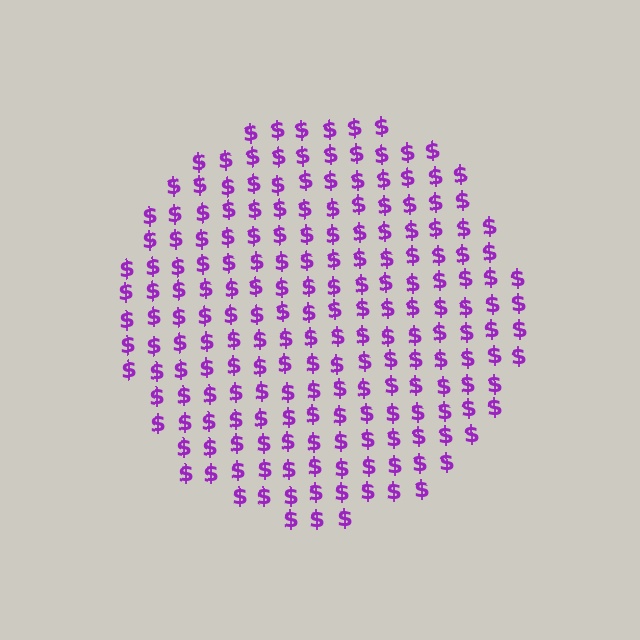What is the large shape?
The large shape is a circle.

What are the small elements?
The small elements are dollar signs.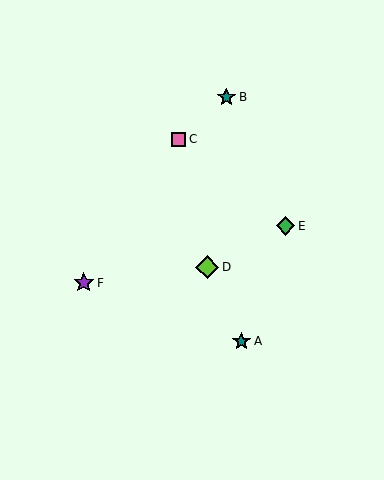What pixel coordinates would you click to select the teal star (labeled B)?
Click at (226, 97) to select the teal star B.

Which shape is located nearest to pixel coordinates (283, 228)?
The green diamond (labeled E) at (285, 226) is nearest to that location.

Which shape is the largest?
The lime diamond (labeled D) is the largest.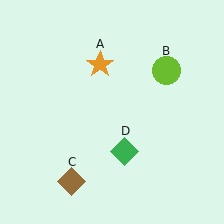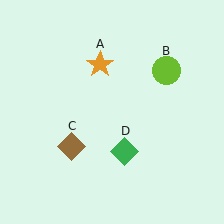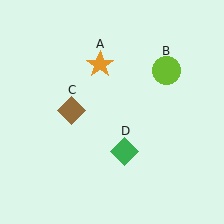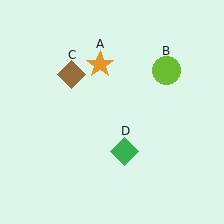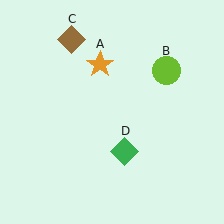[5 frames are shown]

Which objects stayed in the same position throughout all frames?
Orange star (object A) and lime circle (object B) and green diamond (object D) remained stationary.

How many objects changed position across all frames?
1 object changed position: brown diamond (object C).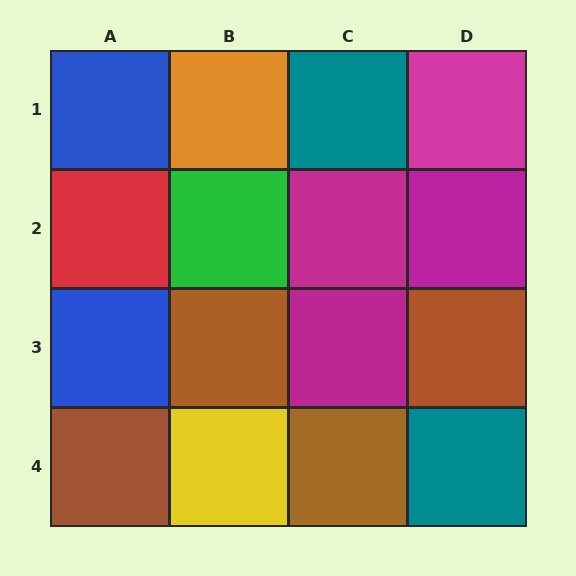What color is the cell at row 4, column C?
Brown.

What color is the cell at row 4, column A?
Brown.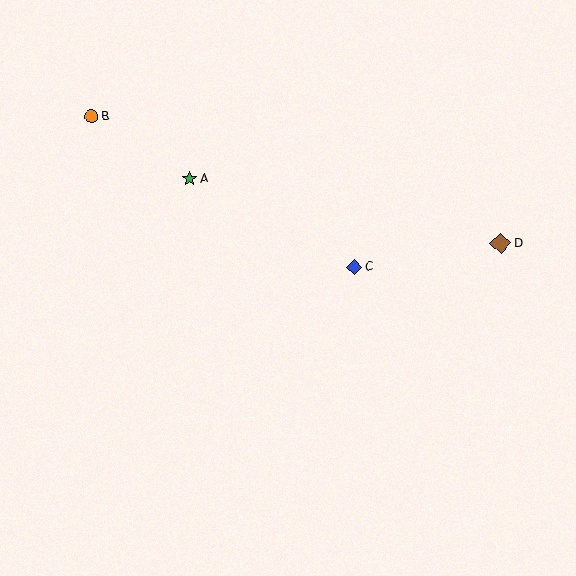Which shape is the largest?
The brown diamond (labeled D) is the largest.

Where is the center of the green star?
The center of the green star is at (190, 179).